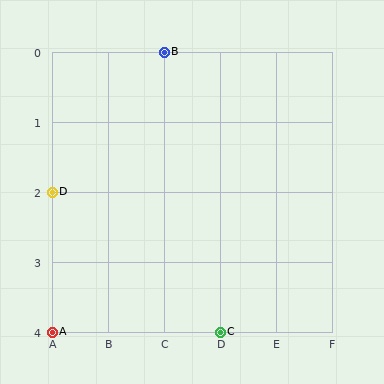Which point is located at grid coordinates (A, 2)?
Point D is at (A, 2).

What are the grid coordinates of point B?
Point B is at grid coordinates (C, 0).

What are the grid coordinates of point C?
Point C is at grid coordinates (D, 4).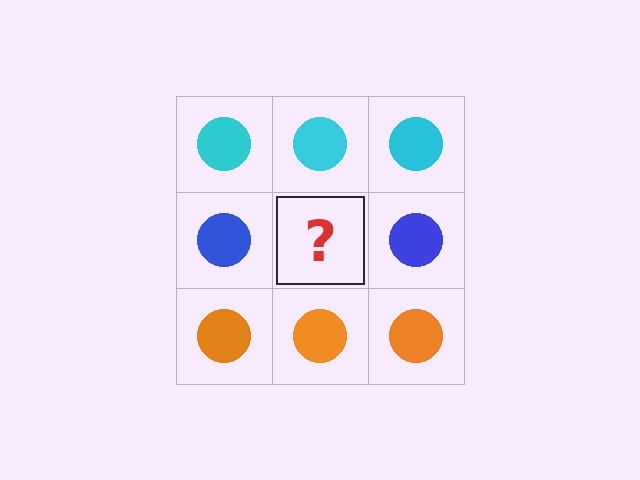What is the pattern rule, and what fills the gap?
The rule is that each row has a consistent color. The gap should be filled with a blue circle.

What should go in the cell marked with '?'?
The missing cell should contain a blue circle.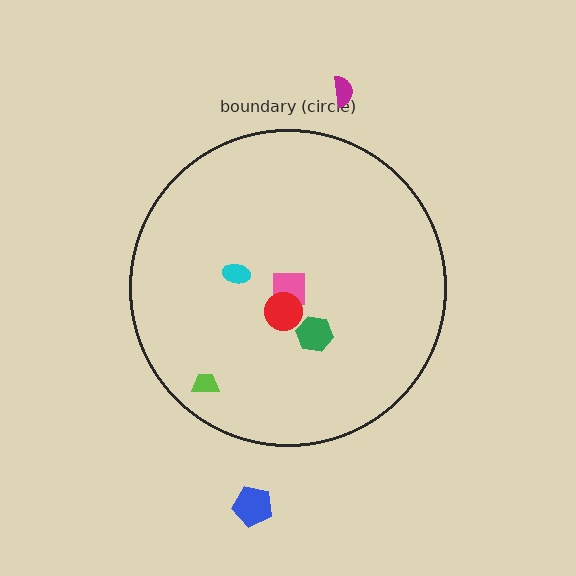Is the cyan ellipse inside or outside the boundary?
Inside.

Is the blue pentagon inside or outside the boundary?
Outside.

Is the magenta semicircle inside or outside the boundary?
Outside.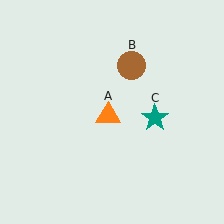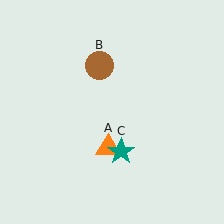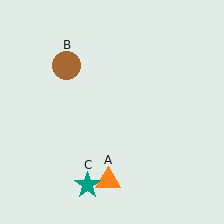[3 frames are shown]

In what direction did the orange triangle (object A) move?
The orange triangle (object A) moved down.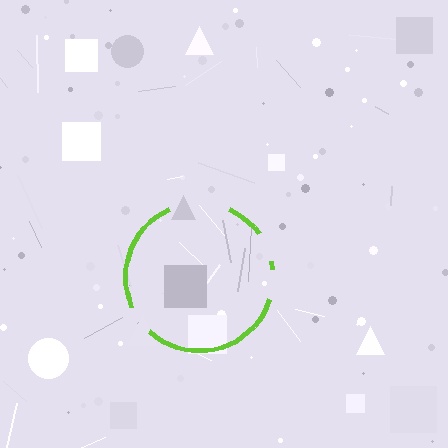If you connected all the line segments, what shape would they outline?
They would outline a circle.